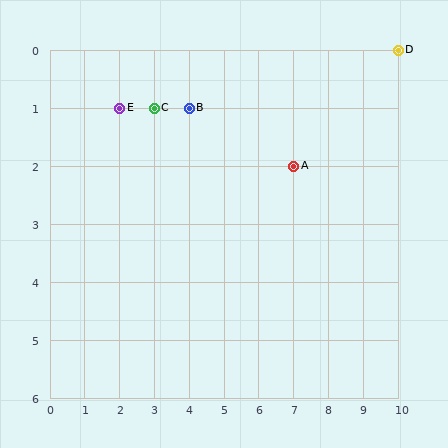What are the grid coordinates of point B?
Point B is at grid coordinates (4, 1).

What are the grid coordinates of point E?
Point E is at grid coordinates (2, 1).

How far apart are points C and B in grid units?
Points C and B are 1 column apart.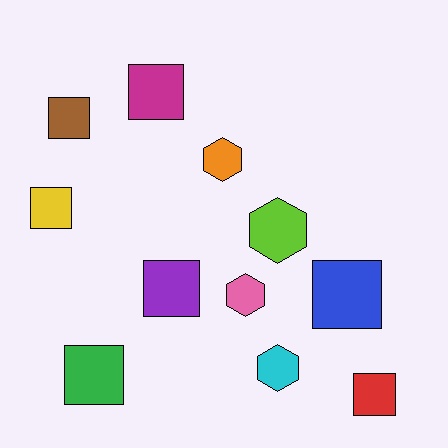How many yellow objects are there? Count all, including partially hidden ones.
There is 1 yellow object.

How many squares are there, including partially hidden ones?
There are 7 squares.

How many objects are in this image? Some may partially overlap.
There are 11 objects.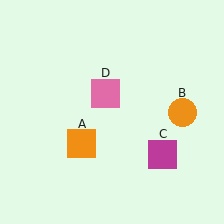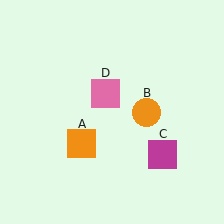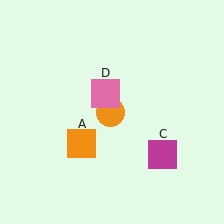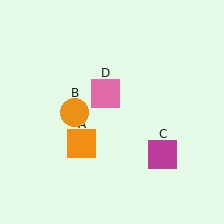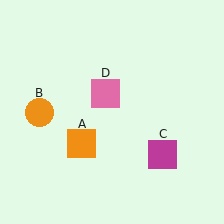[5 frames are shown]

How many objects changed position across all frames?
1 object changed position: orange circle (object B).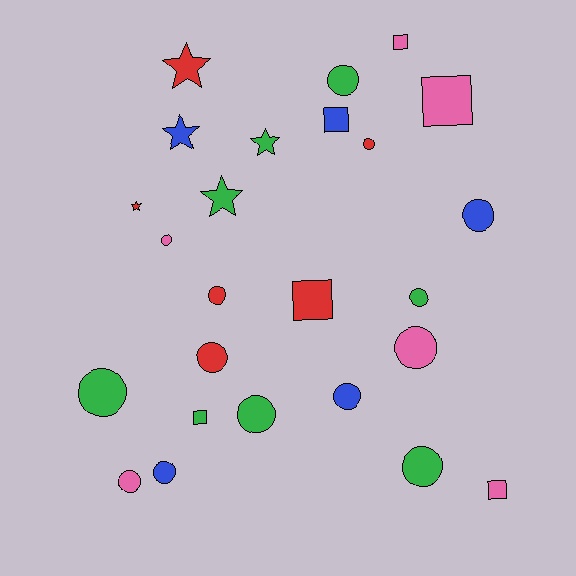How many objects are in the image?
There are 25 objects.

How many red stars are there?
There are 2 red stars.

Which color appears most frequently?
Green, with 8 objects.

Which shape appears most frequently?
Circle, with 14 objects.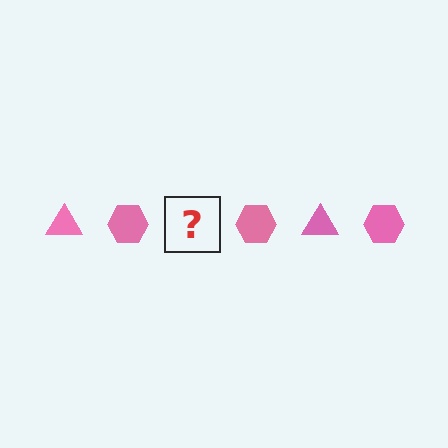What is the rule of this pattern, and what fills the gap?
The rule is that the pattern cycles through triangle, hexagon shapes in pink. The gap should be filled with a pink triangle.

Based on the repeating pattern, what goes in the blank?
The blank should be a pink triangle.